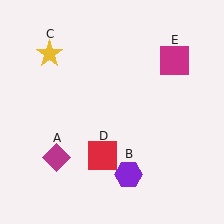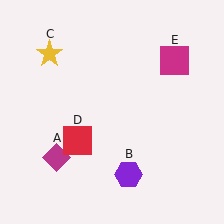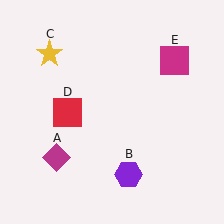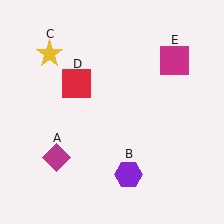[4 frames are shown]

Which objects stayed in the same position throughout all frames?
Magenta diamond (object A) and purple hexagon (object B) and yellow star (object C) and magenta square (object E) remained stationary.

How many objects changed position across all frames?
1 object changed position: red square (object D).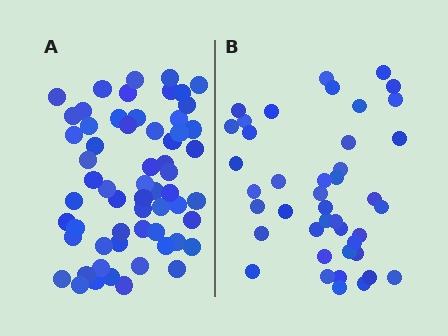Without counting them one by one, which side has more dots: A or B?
Region A (the left region) has more dots.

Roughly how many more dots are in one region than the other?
Region A has approximately 20 more dots than region B.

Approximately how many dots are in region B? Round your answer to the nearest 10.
About 40 dots. (The exact count is 42, which rounds to 40.)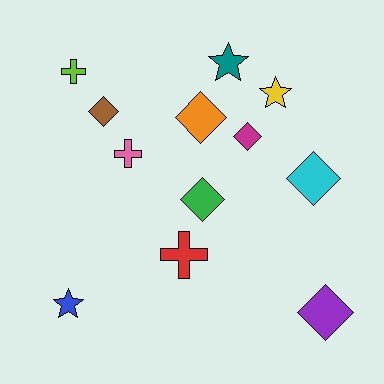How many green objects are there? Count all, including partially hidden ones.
There is 1 green object.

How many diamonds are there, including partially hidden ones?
There are 6 diamonds.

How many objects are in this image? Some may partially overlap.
There are 12 objects.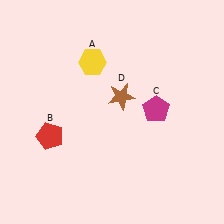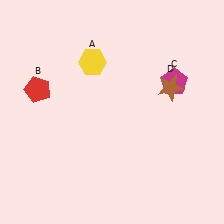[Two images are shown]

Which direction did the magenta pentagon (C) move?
The magenta pentagon (C) moved up.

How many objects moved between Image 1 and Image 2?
3 objects moved between the two images.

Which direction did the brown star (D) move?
The brown star (D) moved right.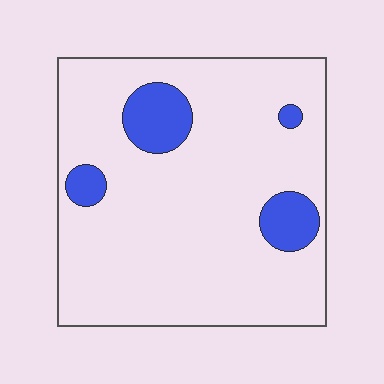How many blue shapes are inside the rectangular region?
4.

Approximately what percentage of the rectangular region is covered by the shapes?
Approximately 10%.